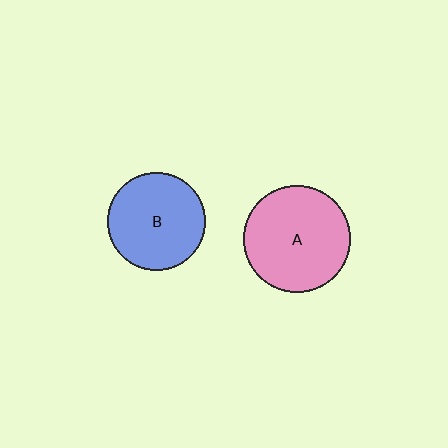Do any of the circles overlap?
No, none of the circles overlap.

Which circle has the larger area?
Circle A (pink).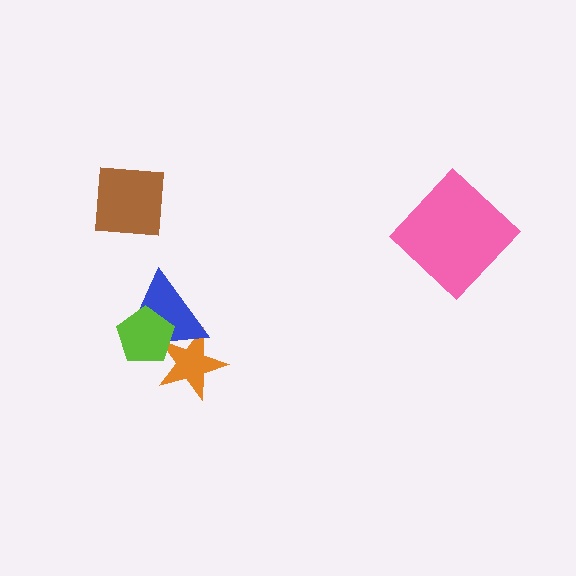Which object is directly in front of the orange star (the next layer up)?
The blue triangle is directly in front of the orange star.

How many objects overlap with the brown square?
0 objects overlap with the brown square.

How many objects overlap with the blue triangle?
2 objects overlap with the blue triangle.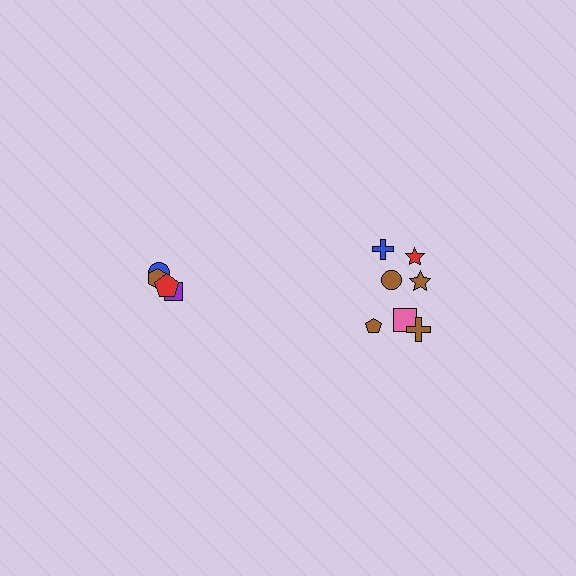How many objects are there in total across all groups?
There are 11 objects.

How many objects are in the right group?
There are 7 objects.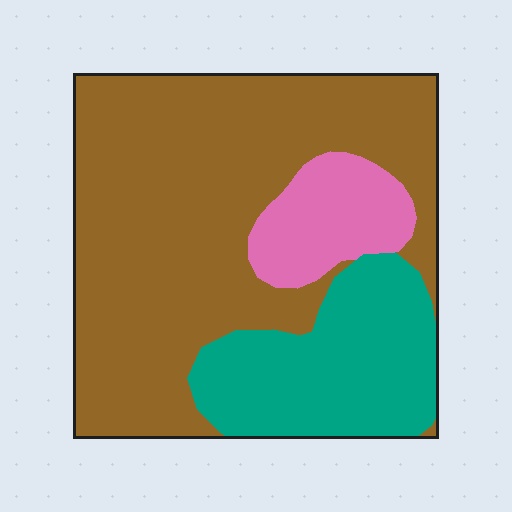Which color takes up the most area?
Brown, at roughly 65%.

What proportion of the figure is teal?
Teal covers 24% of the figure.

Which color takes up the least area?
Pink, at roughly 10%.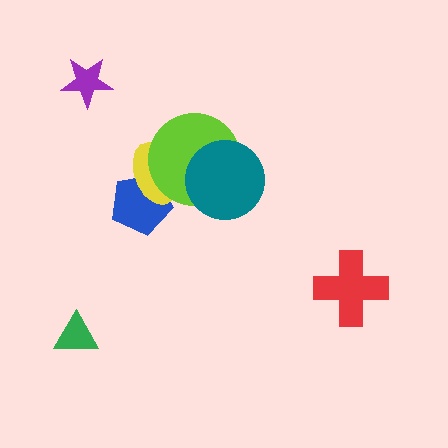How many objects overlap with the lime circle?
3 objects overlap with the lime circle.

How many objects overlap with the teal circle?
1 object overlaps with the teal circle.